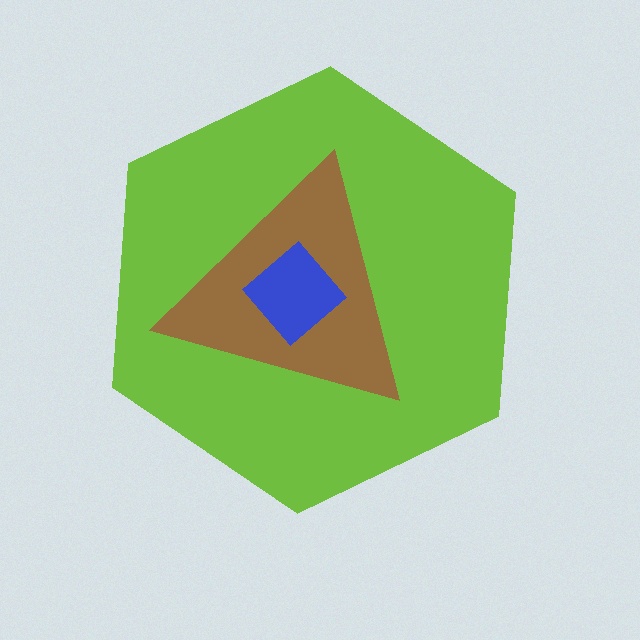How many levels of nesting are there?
3.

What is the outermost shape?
The lime hexagon.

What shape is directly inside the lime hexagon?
The brown triangle.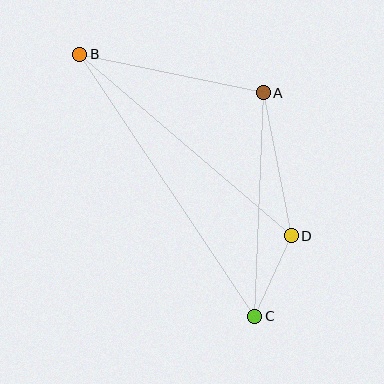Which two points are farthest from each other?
Points B and C are farthest from each other.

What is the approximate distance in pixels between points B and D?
The distance between B and D is approximately 279 pixels.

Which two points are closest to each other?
Points C and D are closest to each other.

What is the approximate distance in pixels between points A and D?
The distance between A and D is approximately 145 pixels.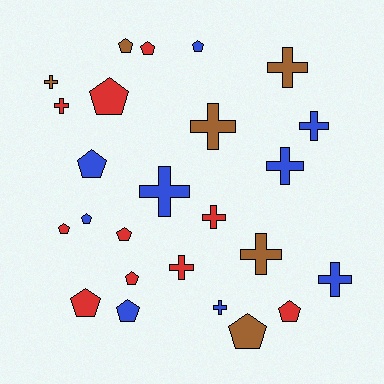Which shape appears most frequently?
Pentagon, with 13 objects.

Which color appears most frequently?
Red, with 10 objects.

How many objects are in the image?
There are 25 objects.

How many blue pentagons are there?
There are 4 blue pentagons.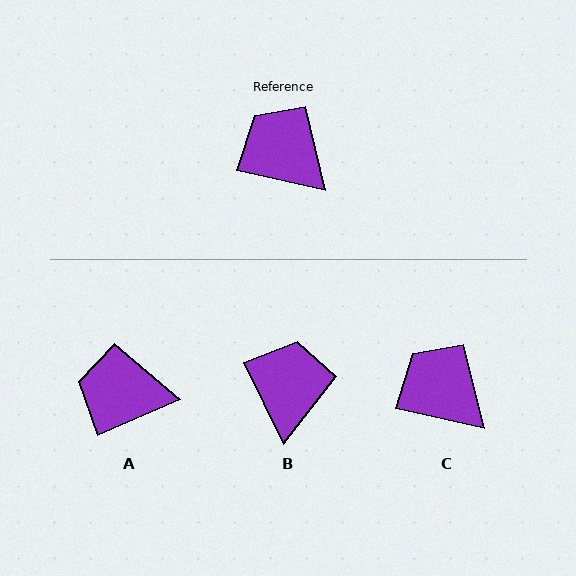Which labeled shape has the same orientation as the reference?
C.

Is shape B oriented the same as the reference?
No, it is off by about 52 degrees.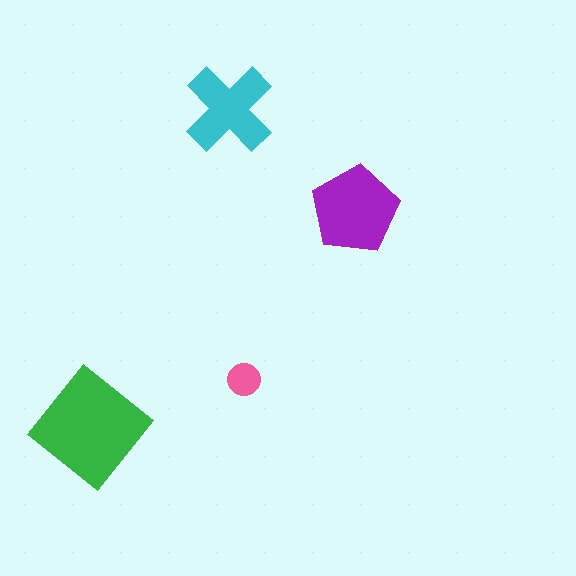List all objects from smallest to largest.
The pink circle, the cyan cross, the purple pentagon, the green diamond.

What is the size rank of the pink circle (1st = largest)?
4th.